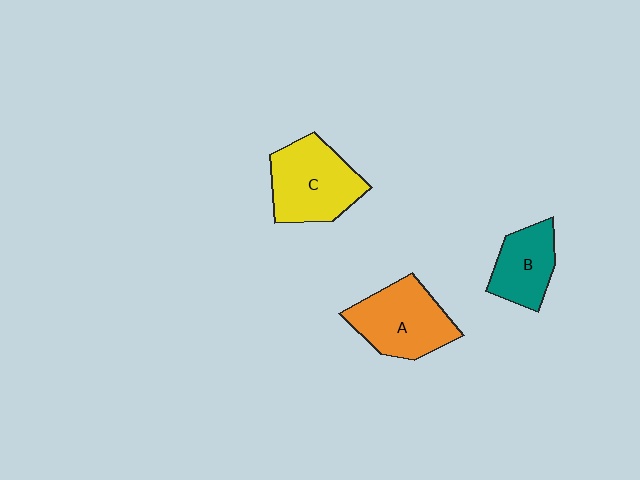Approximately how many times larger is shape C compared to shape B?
Approximately 1.5 times.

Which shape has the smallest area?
Shape B (teal).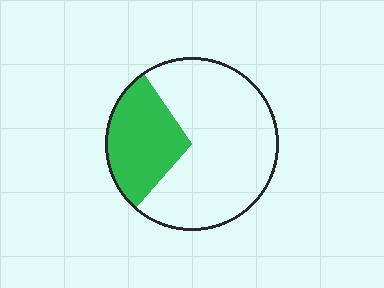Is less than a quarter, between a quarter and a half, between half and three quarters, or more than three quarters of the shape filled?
Between a quarter and a half.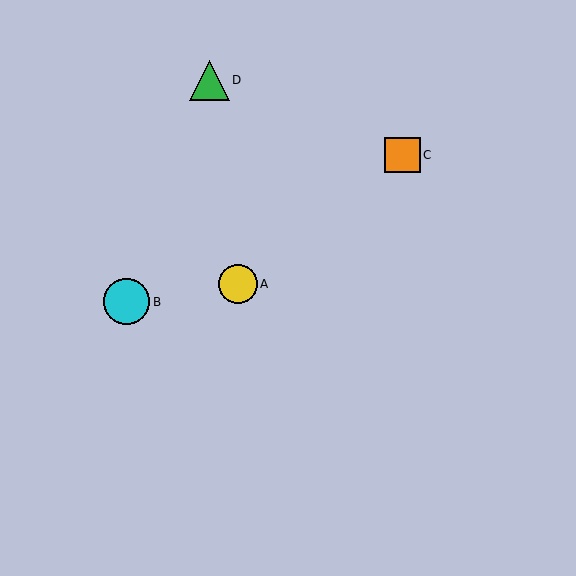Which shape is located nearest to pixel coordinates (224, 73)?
The green triangle (labeled D) at (209, 80) is nearest to that location.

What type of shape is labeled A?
Shape A is a yellow circle.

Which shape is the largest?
The cyan circle (labeled B) is the largest.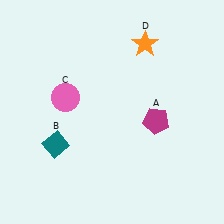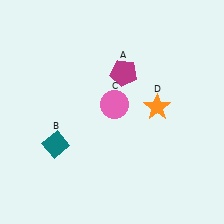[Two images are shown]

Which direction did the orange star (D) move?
The orange star (D) moved down.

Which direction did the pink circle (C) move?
The pink circle (C) moved right.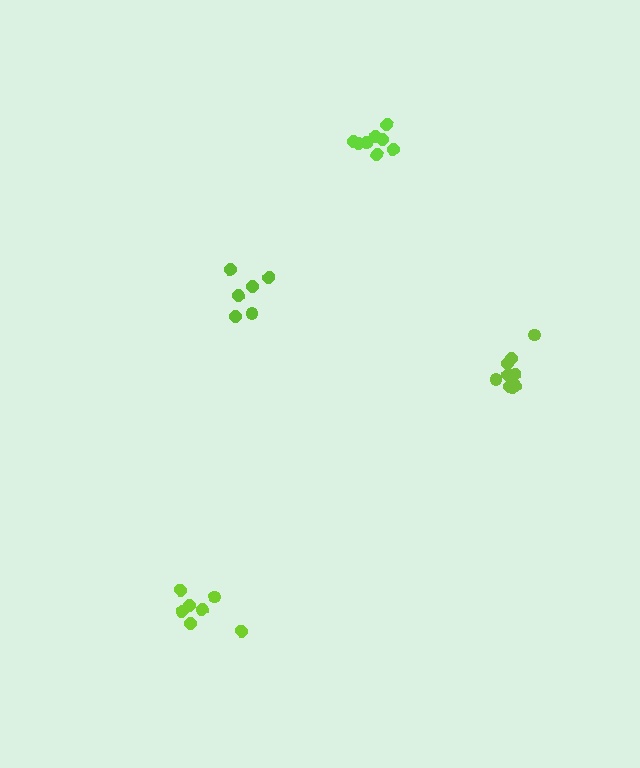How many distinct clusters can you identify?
There are 4 distinct clusters.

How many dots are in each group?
Group 1: 6 dots, Group 2: 7 dots, Group 3: 8 dots, Group 4: 10 dots (31 total).